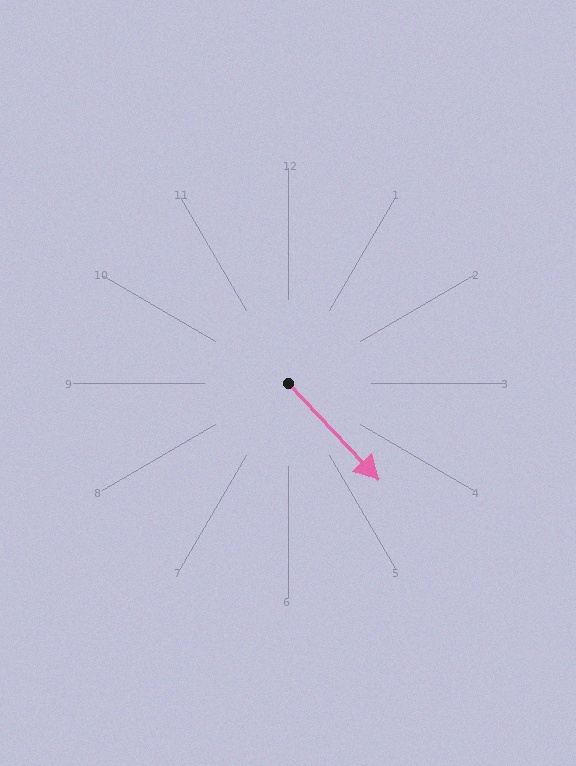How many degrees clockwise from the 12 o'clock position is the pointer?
Approximately 137 degrees.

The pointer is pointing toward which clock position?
Roughly 5 o'clock.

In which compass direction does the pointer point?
Southeast.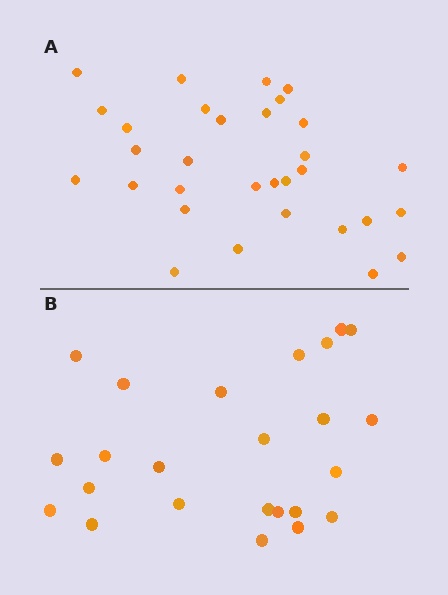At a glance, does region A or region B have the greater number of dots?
Region A (the top region) has more dots.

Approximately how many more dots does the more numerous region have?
Region A has roughly 8 or so more dots than region B.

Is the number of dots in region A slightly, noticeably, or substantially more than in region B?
Region A has noticeably more, but not dramatically so. The ratio is roughly 1.3 to 1.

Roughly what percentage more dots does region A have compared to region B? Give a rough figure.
About 30% more.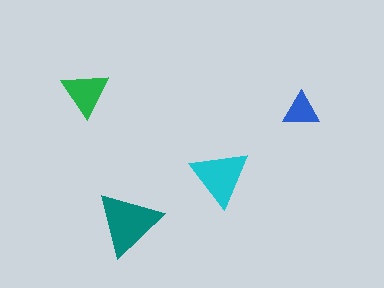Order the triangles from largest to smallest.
the teal one, the cyan one, the green one, the blue one.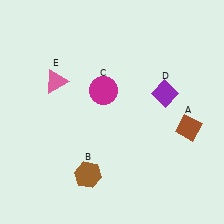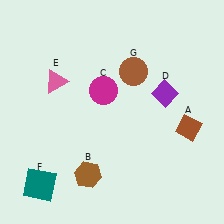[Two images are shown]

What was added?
A teal square (F), a brown circle (G) were added in Image 2.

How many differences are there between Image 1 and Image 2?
There are 2 differences between the two images.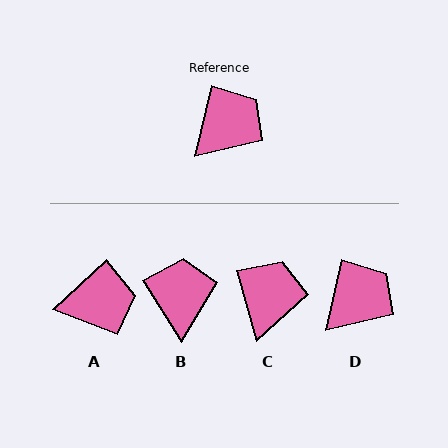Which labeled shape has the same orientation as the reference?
D.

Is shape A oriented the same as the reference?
No, it is off by about 34 degrees.